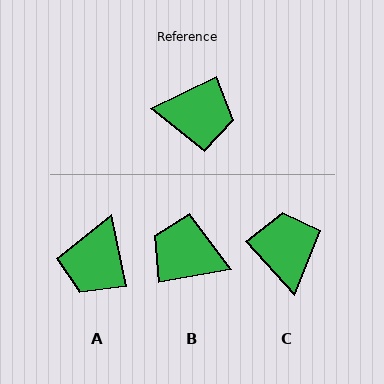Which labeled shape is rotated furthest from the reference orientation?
B, about 165 degrees away.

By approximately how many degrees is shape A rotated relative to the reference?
Approximately 103 degrees clockwise.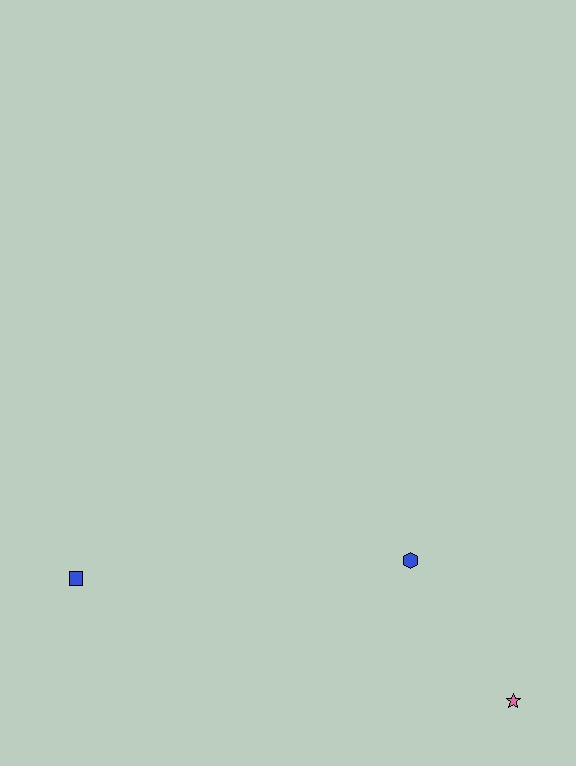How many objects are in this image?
There are 3 objects.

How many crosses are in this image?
There are no crosses.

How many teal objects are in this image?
There are no teal objects.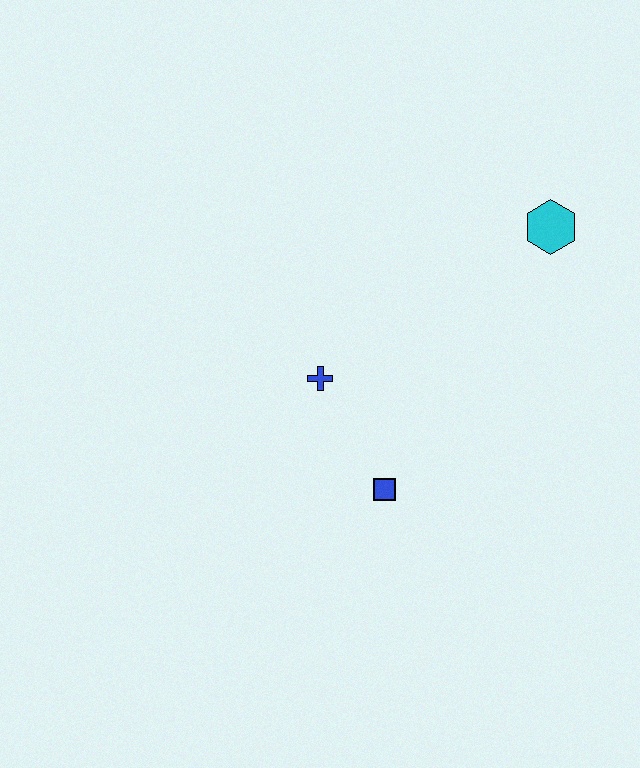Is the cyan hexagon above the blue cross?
Yes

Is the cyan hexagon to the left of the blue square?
No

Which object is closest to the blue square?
The blue cross is closest to the blue square.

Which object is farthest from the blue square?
The cyan hexagon is farthest from the blue square.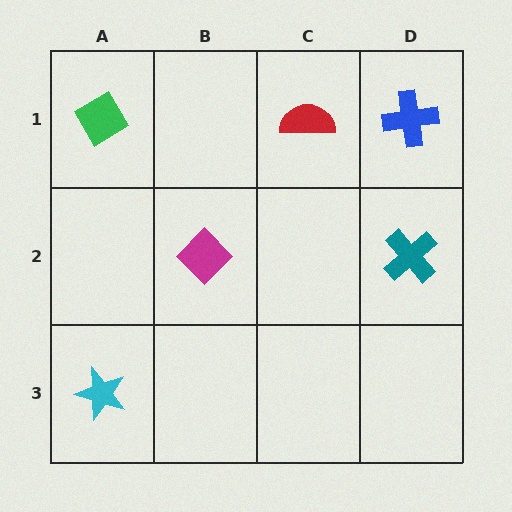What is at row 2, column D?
A teal cross.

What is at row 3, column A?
A cyan star.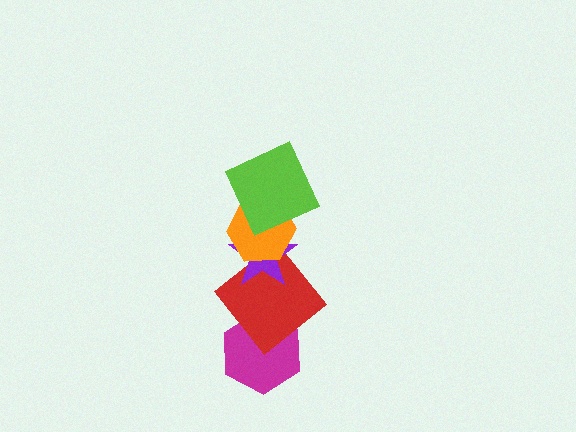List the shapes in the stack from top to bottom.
From top to bottom: the lime square, the orange hexagon, the purple star, the red diamond, the magenta hexagon.